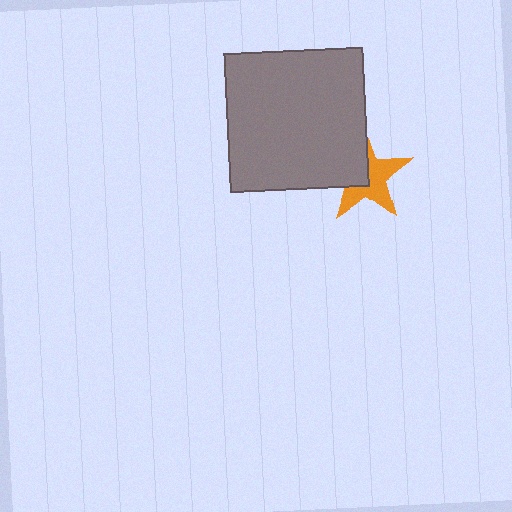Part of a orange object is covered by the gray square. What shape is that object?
It is a star.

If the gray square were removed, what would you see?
You would see the complete orange star.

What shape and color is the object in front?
The object in front is a gray square.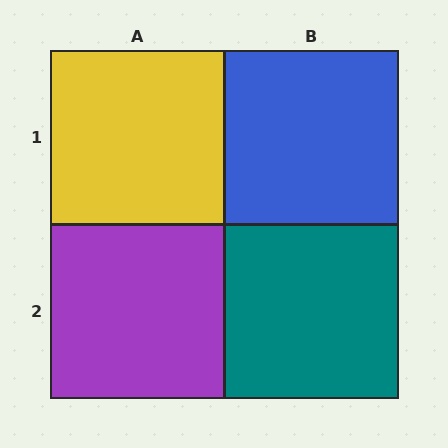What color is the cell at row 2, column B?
Teal.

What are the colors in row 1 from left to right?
Yellow, blue.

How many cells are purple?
1 cell is purple.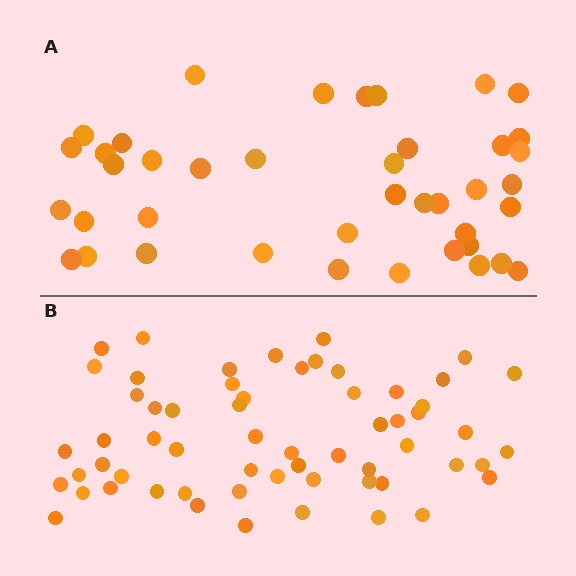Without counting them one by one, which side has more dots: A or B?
Region B (the bottom region) has more dots.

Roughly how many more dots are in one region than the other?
Region B has approximately 20 more dots than region A.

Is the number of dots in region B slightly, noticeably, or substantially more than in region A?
Region B has substantially more. The ratio is roughly 1.5 to 1.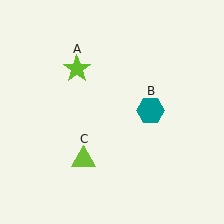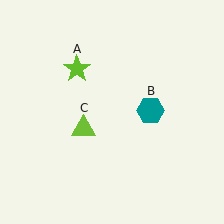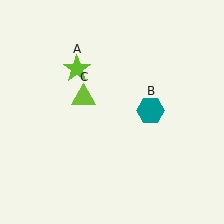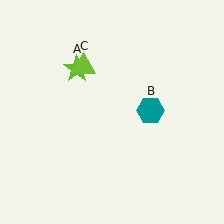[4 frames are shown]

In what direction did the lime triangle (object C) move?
The lime triangle (object C) moved up.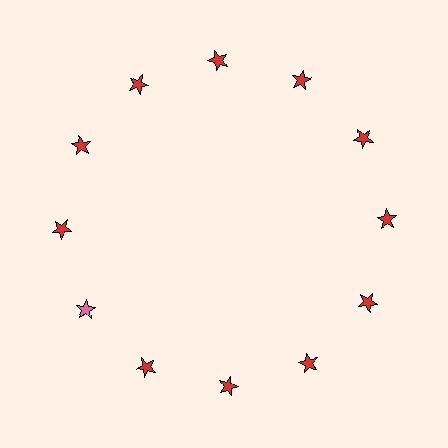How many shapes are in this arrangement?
There are 12 shapes arranged in a ring pattern.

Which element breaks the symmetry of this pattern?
The pink star at roughly the 8 o'clock position breaks the symmetry. All other shapes are red stars.